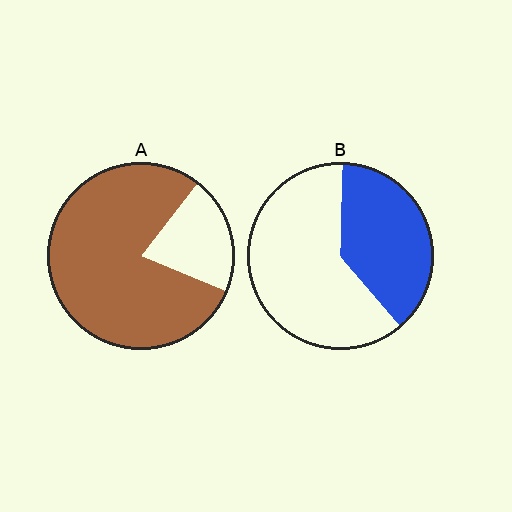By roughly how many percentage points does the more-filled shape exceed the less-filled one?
By roughly 40 percentage points (A over B).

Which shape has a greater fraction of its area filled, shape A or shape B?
Shape A.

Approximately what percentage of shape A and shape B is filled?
A is approximately 80% and B is approximately 40%.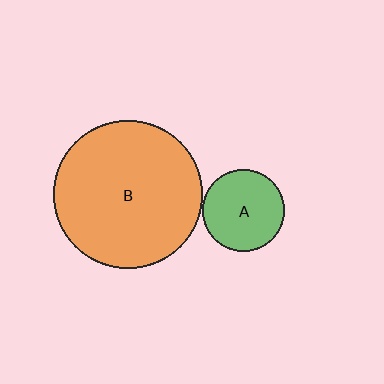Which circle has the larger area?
Circle B (orange).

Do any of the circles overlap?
No, none of the circles overlap.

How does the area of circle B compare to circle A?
Approximately 3.3 times.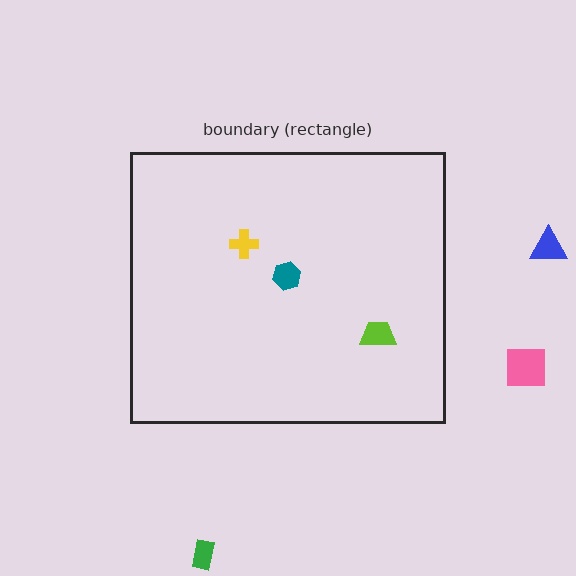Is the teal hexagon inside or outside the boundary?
Inside.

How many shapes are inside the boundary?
3 inside, 3 outside.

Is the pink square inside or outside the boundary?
Outside.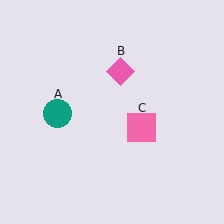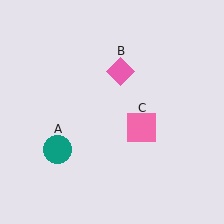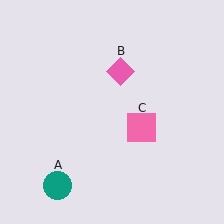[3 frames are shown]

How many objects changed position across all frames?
1 object changed position: teal circle (object A).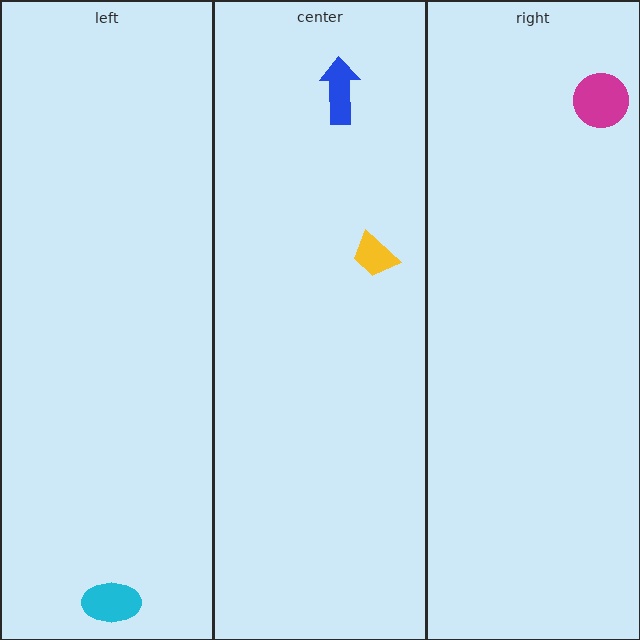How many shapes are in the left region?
1.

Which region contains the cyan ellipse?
The left region.